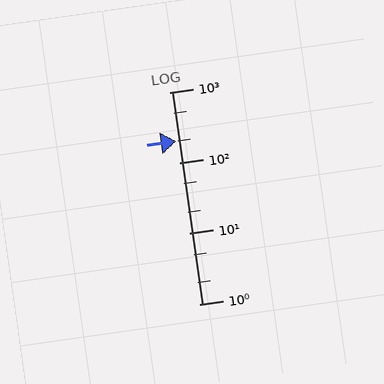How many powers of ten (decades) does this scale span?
The scale spans 3 decades, from 1 to 1000.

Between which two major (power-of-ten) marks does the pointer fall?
The pointer is between 100 and 1000.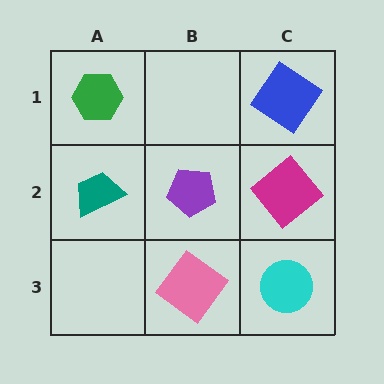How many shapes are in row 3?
2 shapes.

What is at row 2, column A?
A teal trapezoid.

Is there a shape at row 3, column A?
No, that cell is empty.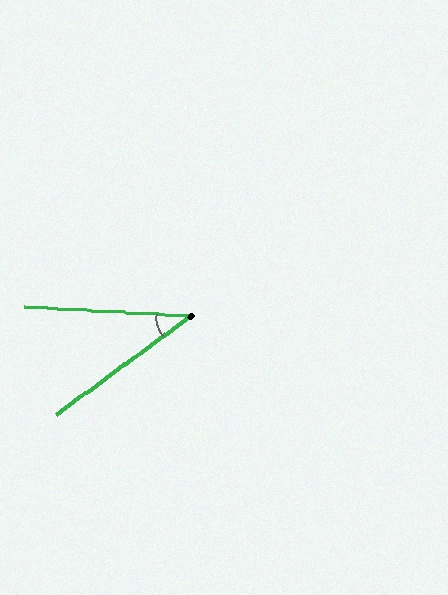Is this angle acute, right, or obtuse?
It is acute.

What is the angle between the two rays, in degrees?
Approximately 40 degrees.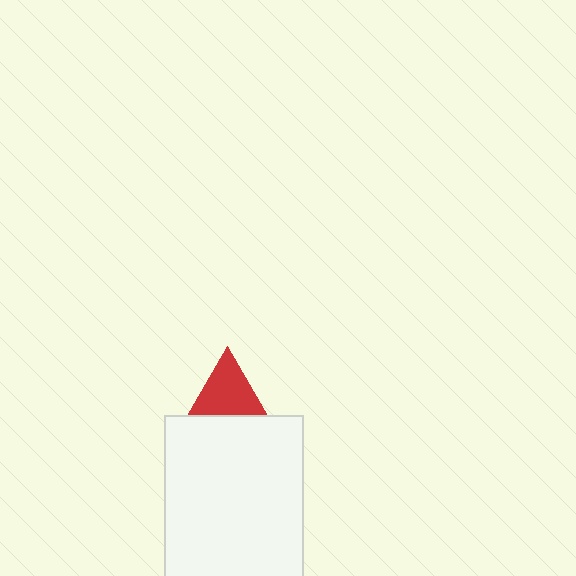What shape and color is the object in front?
The object in front is a white rectangle.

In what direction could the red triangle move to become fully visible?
The red triangle could move up. That would shift it out from behind the white rectangle entirely.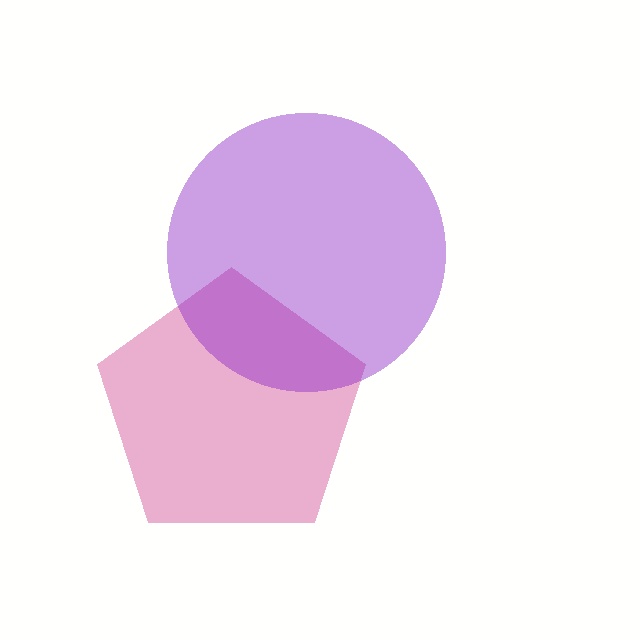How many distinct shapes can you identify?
There are 2 distinct shapes: a pink pentagon, a purple circle.